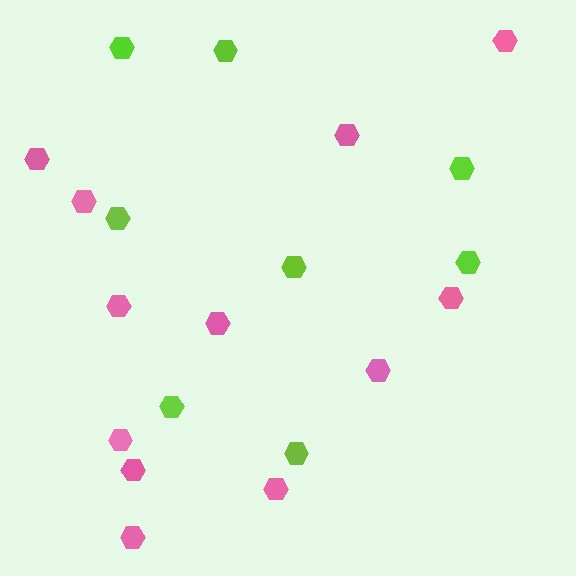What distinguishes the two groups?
There are 2 groups: one group of lime hexagons (8) and one group of pink hexagons (12).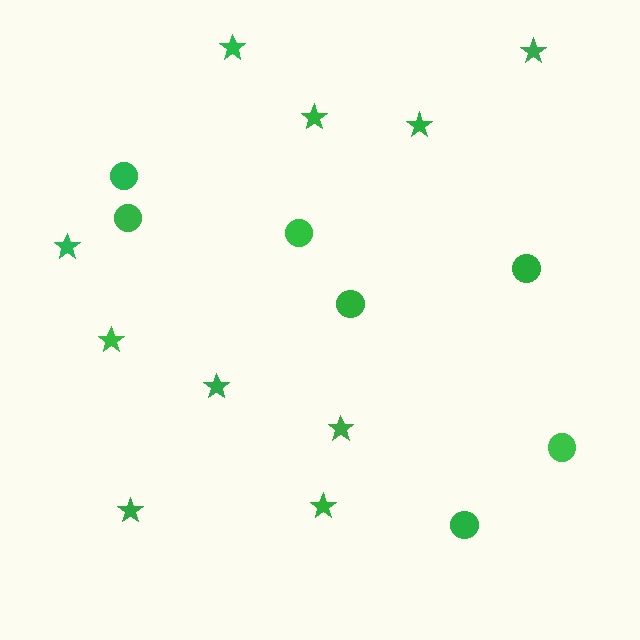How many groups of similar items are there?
There are 2 groups: one group of stars (10) and one group of circles (7).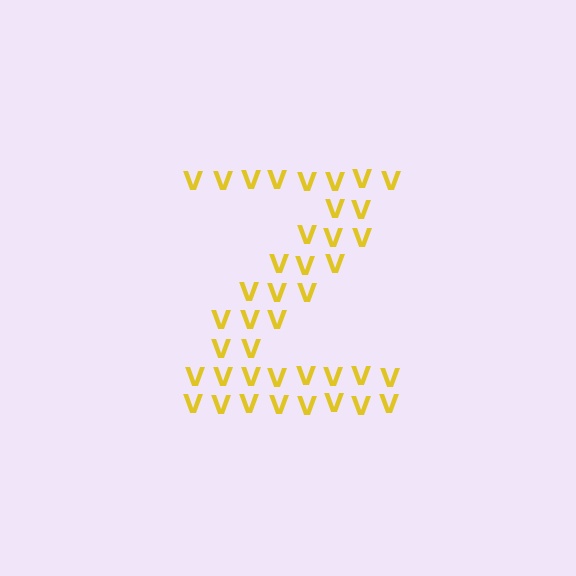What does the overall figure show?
The overall figure shows the letter Z.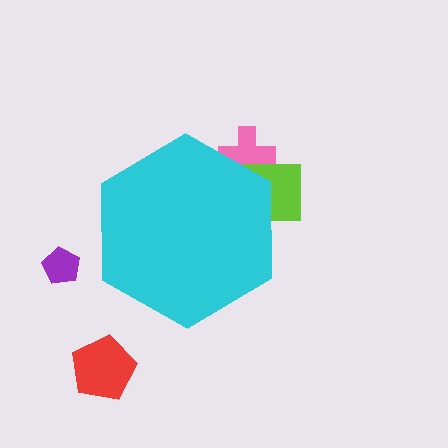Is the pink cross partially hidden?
Yes, the pink cross is partially hidden behind the cyan hexagon.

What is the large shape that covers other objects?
A cyan hexagon.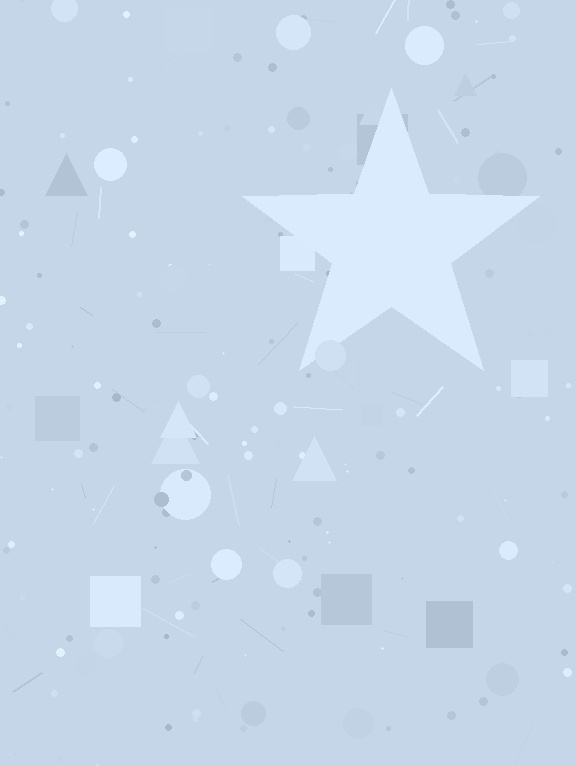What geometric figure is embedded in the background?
A star is embedded in the background.